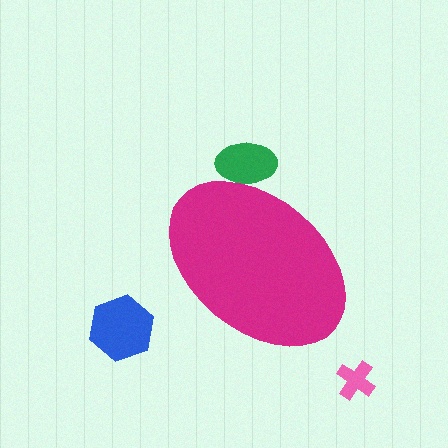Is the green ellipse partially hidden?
Yes, the green ellipse is partially hidden behind the magenta ellipse.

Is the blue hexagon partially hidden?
No, the blue hexagon is fully visible.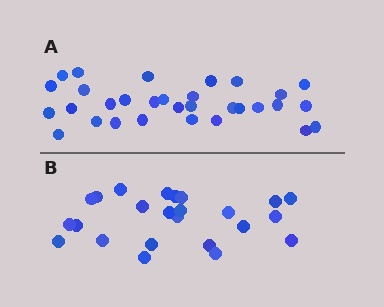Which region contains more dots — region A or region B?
Region A (the top region) has more dots.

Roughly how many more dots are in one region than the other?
Region A has roughly 8 or so more dots than region B.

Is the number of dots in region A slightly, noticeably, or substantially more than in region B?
Region A has noticeably more, but not dramatically so. The ratio is roughly 1.3 to 1.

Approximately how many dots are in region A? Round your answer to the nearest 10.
About 30 dots. (The exact count is 31, which rounds to 30.)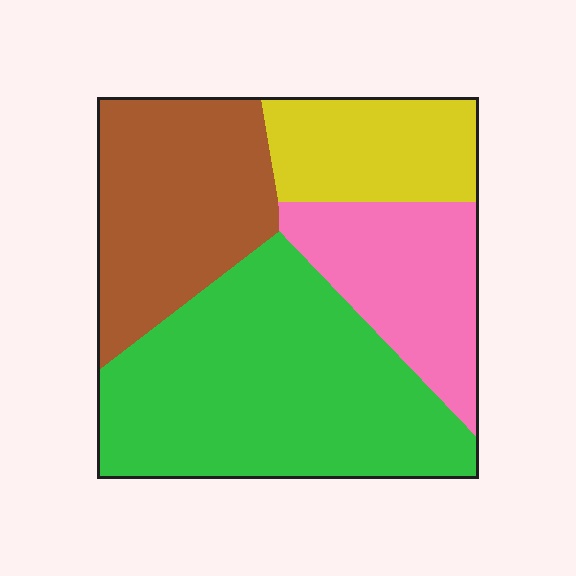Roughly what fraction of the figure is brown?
Brown covers roughly 25% of the figure.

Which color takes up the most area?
Green, at roughly 40%.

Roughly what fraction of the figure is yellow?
Yellow covers about 15% of the figure.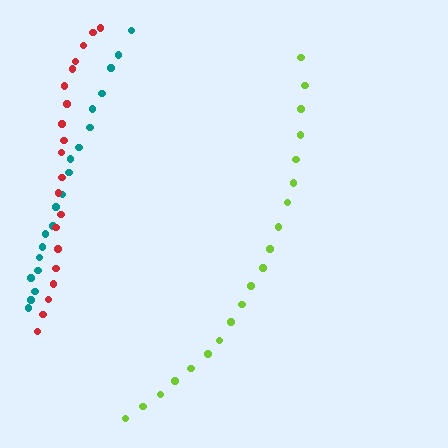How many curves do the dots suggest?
There are 3 distinct paths.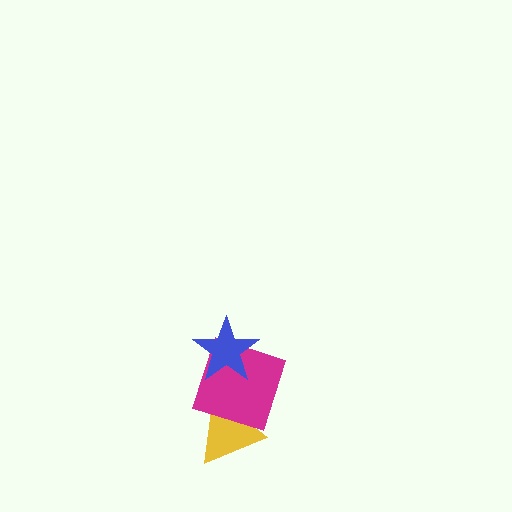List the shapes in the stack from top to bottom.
From top to bottom: the blue star, the magenta square, the yellow triangle.